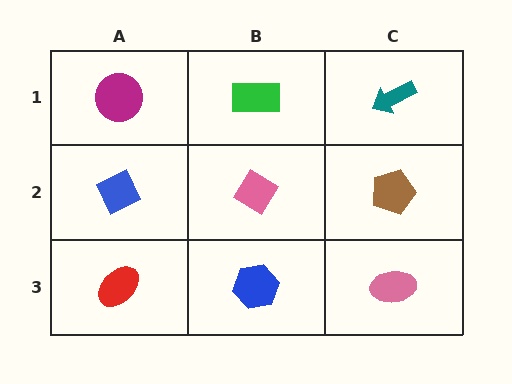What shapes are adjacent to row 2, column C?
A teal arrow (row 1, column C), a pink ellipse (row 3, column C), a pink diamond (row 2, column B).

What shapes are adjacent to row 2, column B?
A green rectangle (row 1, column B), a blue hexagon (row 3, column B), a blue diamond (row 2, column A), a brown pentagon (row 2, column C).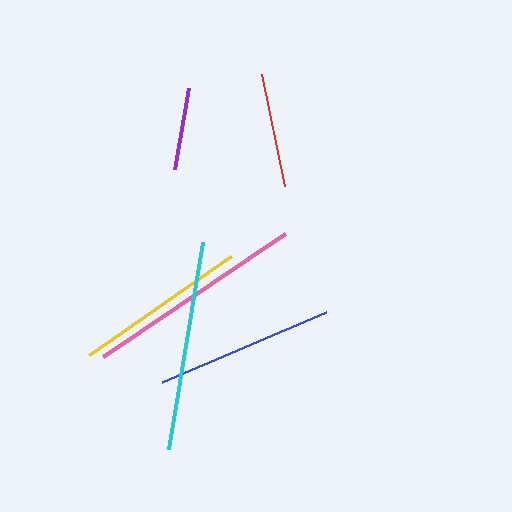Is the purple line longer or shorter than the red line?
The red line is longer than the purple line.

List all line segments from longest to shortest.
From longest to shortest: pink, cyan, blue, yellow, red, purple.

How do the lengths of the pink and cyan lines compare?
The pink and cyan lines are approximately the same length.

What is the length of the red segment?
The red segment is approximately 115 pixels long.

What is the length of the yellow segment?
The yellow segment is approximately 173 pixels long.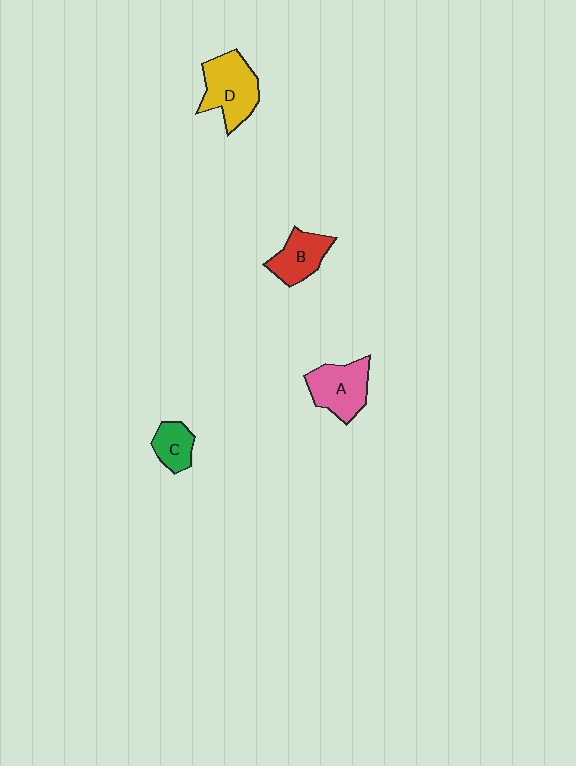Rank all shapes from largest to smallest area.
From largest to smallest: D (yellow), A (pink), B (red), C (green).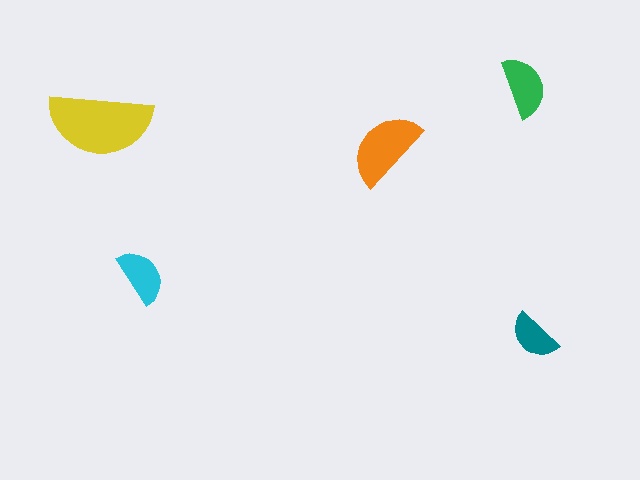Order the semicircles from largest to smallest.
the yellow one, the orange one, the green one, the cyan one, the teal one.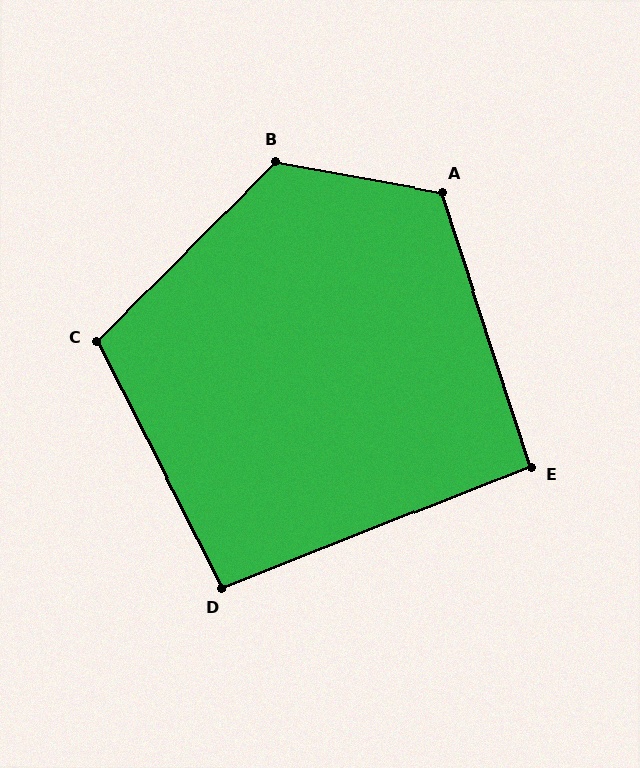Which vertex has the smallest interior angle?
E, at approximately 93 degrees.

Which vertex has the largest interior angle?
B, at approximately 124 degrees.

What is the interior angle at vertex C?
Approximately 108 degrees (obtuse).